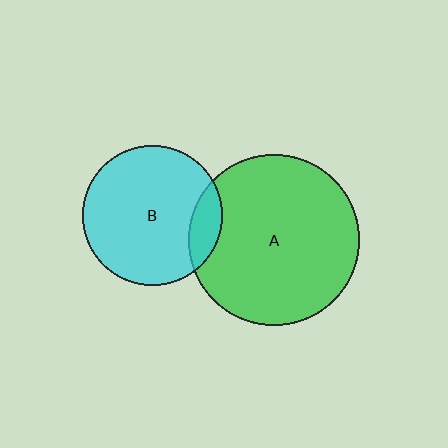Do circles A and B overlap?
Yes.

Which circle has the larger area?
Circle A (green).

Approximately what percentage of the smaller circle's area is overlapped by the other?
Approximately 15%.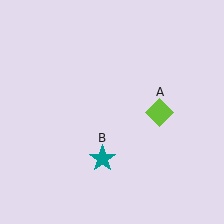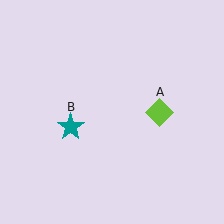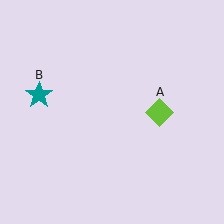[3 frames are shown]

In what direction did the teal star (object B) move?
The teal star (object B) moved up and to the left.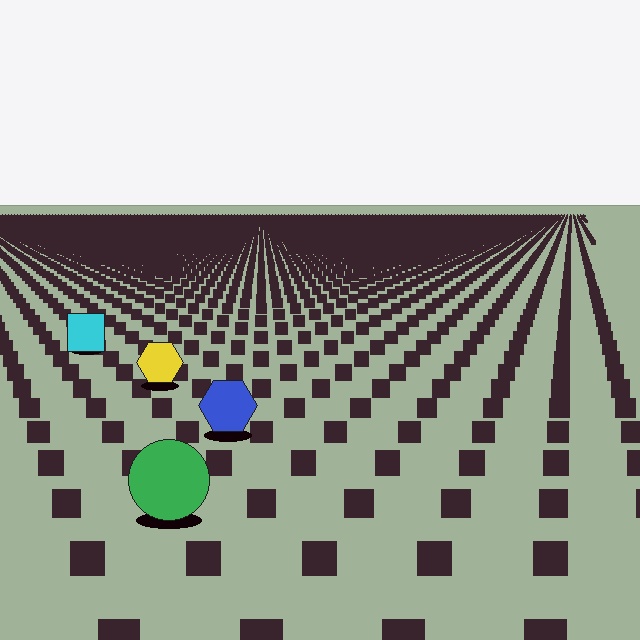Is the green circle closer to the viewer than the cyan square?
Yes. The green circle is closer — you can tell from the texture gradient: the ground texture is coarser near it.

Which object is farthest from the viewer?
The cyan square is farthest from the viewer. It appears smaller and the ground texture around it is denser.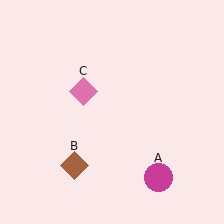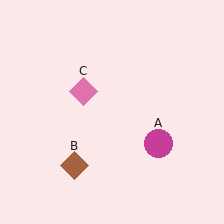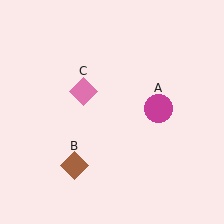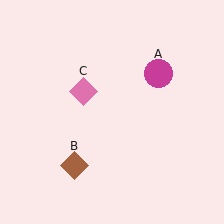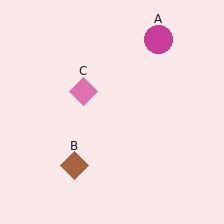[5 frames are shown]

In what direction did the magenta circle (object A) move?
The magenta circle (object A) moved up.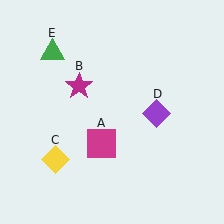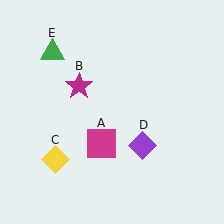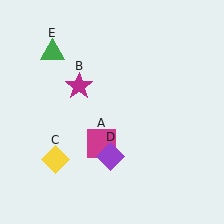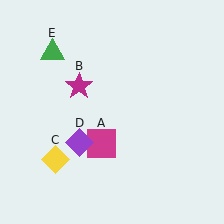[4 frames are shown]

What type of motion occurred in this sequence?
The purple diamond (object D) rotated clockwise around the center of the scene.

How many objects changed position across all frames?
1 object changed position: purple diamond (object D).